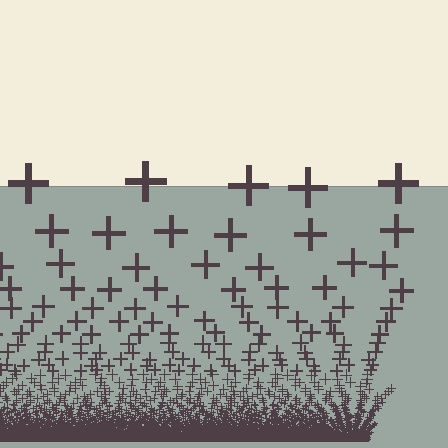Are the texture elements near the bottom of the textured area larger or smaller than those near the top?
Smaller. The gradient is inverted — elements near the bottom are smaller and denser.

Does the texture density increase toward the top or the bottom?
Density increases toward the bottom.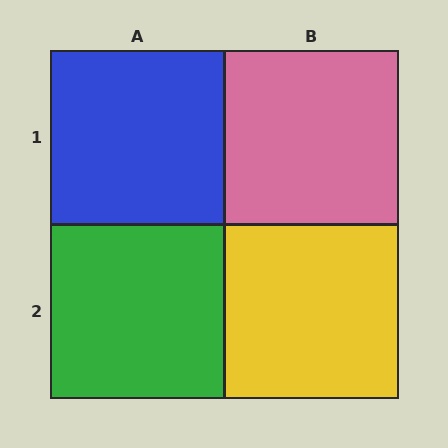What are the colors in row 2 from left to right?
Green, yellow.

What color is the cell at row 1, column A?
Blue.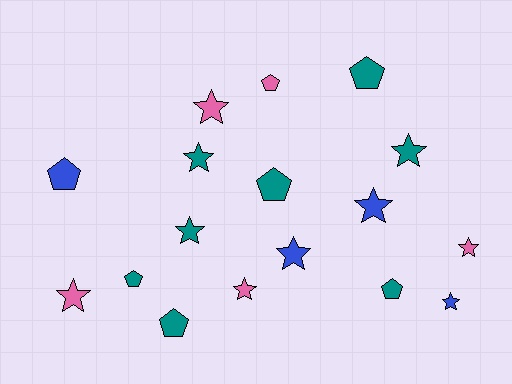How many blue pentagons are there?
There is 1 blue pentagon.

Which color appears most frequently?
Teal, with 8 objects.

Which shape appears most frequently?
Star, with 10 objects.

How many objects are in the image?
There are 17 objects.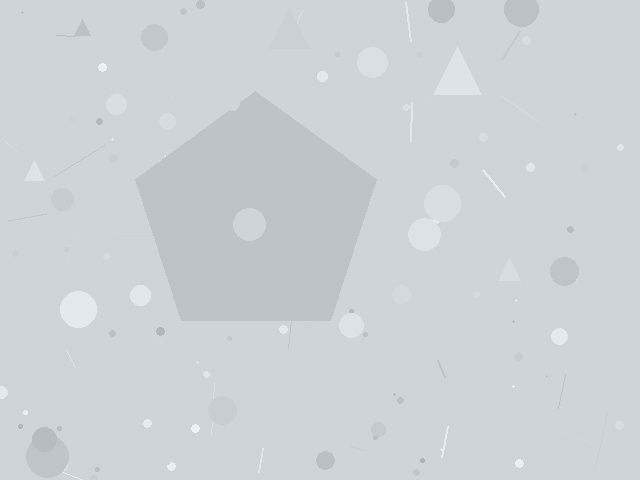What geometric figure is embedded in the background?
A pentagon is embedded in the background.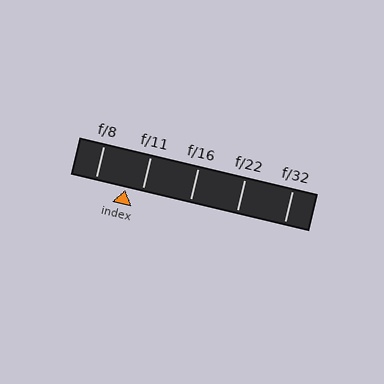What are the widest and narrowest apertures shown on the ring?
The widest aperture shown is f/8 and the narrowest is f/32.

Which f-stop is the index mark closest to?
The index mark is closest to f/11.